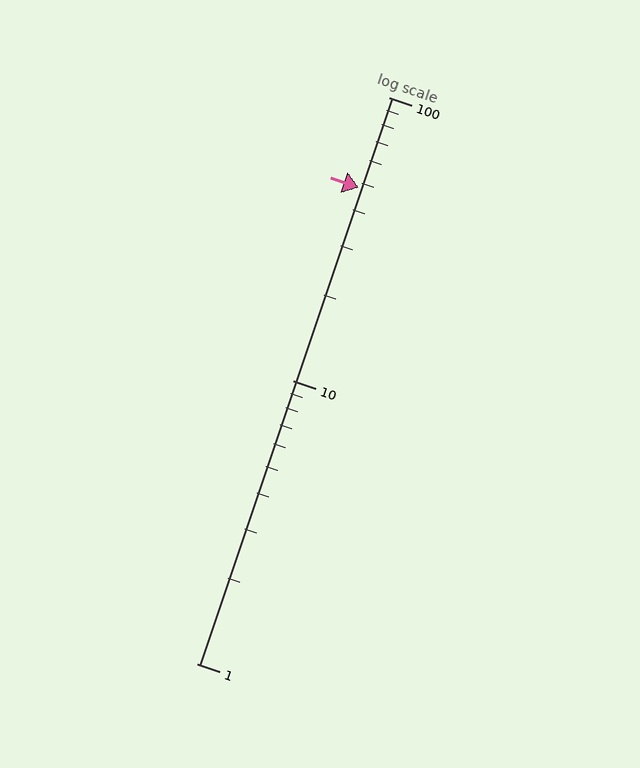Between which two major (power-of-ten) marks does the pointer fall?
The pointer is between 10 and 100.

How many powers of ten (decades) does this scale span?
The scale spans 2 decades, from 1 to 100.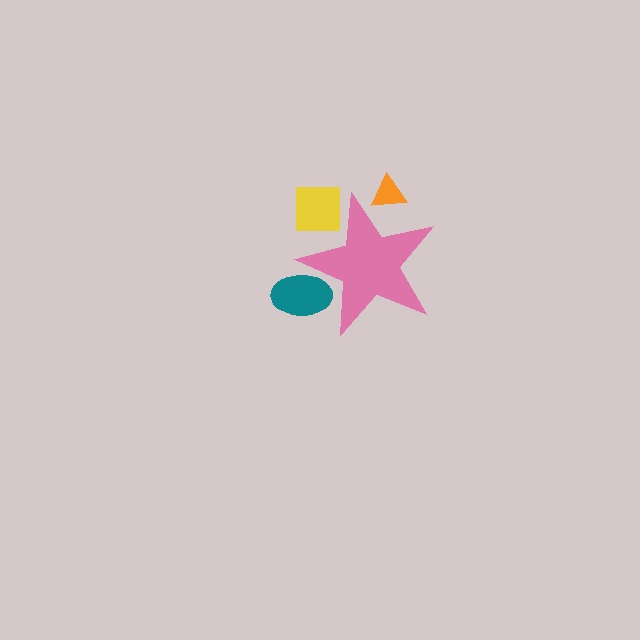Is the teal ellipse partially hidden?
Yes, the teal ellipse is partially hidden behind the pink star.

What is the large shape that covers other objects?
A pink star.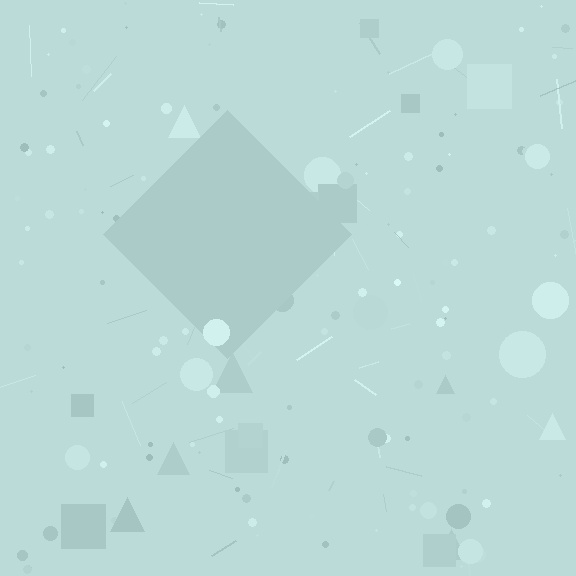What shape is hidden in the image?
A diamond is hidden in the image.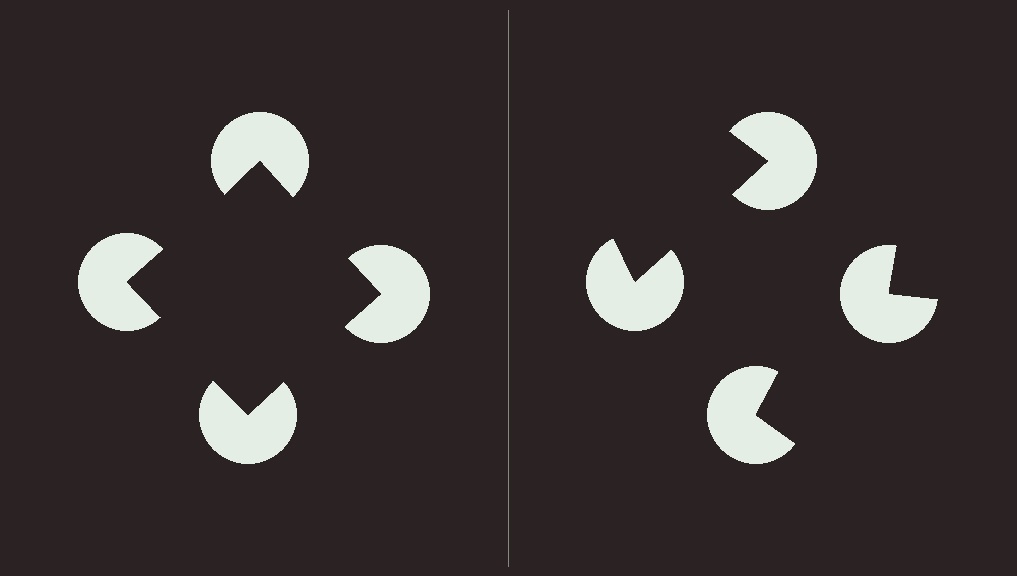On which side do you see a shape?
An illusory square appears on the left side. On the right side the wedge cuts are rotated, so no coherent shape forms.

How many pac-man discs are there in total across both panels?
8 — 4 on each side.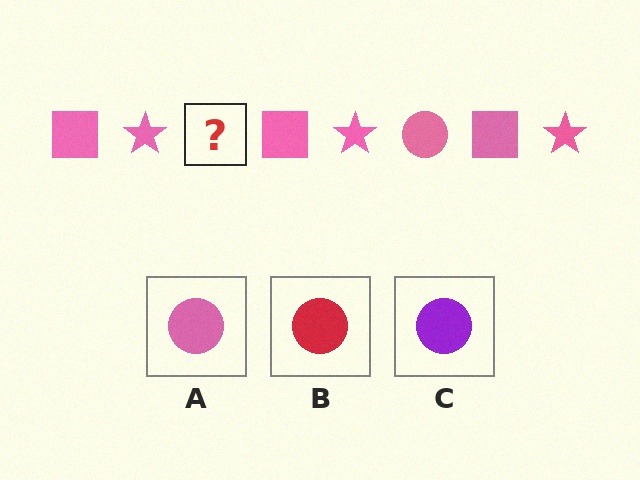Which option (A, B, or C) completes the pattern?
A.